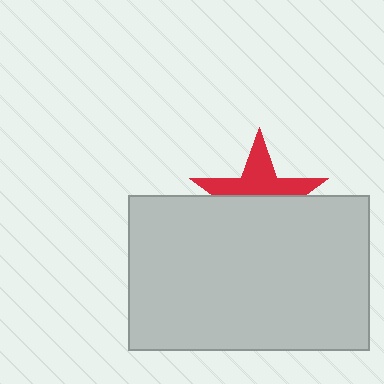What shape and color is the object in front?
The object in front is a light gray rectangle.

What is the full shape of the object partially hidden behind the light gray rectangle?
The partially hidden object is a red star.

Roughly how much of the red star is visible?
About half of it is visible (roughly 47%).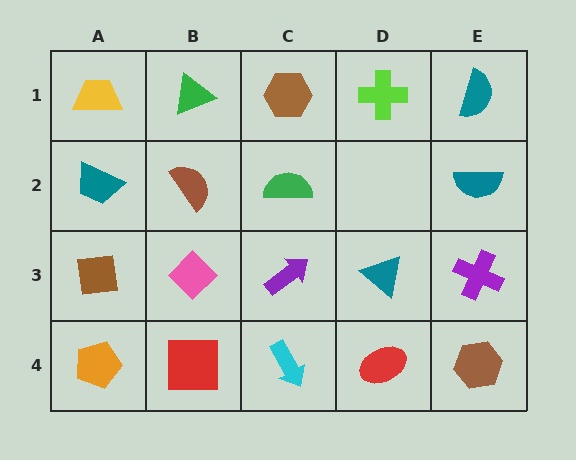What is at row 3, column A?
A brown square.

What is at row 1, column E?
A teal semicircle.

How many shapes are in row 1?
5 shapes.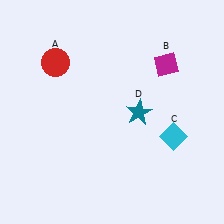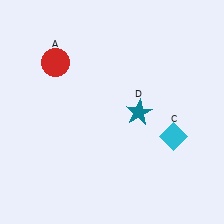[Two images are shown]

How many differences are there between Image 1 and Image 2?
There is 1 difference between the two images.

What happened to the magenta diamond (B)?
The magenta diamond (B) was removed in Image 2. It was in the top-right area of Image 1.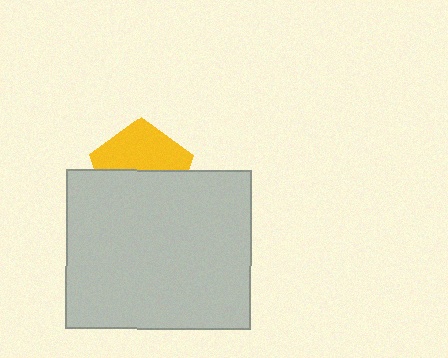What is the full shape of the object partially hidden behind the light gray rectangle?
The partially hidden object is a yellow pentagon.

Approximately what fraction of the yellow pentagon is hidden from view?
Roughly 53% of the yellow pentagon is hidden behind the light gray rectangle.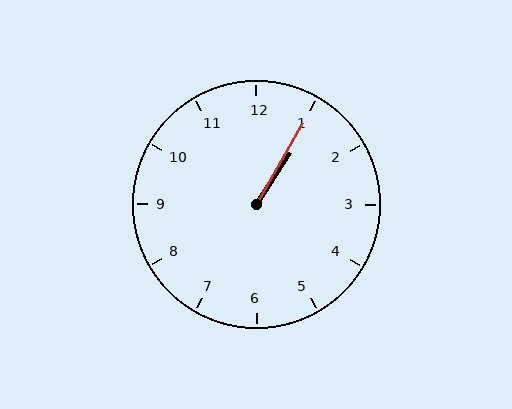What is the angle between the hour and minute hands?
Approximately 2 degrees.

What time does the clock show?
1:05.